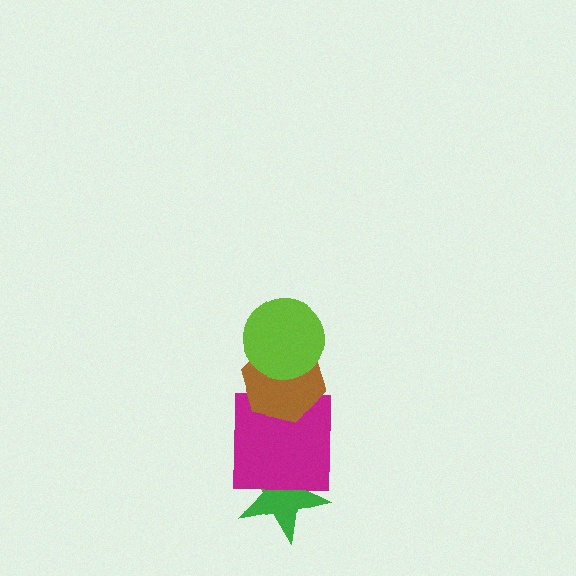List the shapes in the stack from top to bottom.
From top to bottom: the lime circle, the brown hexagon, the magenta square, the green star.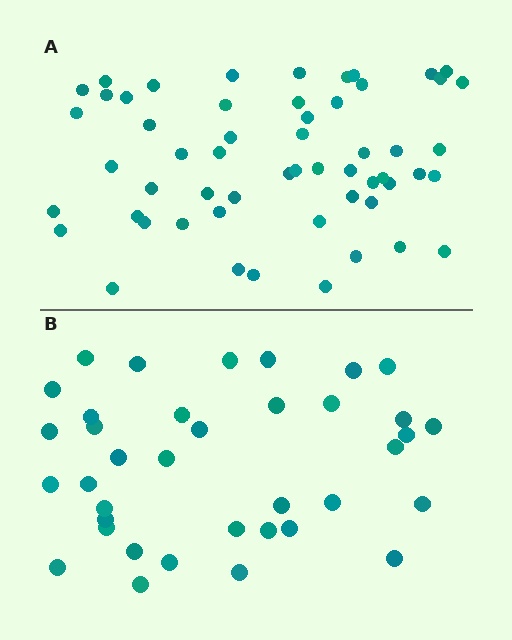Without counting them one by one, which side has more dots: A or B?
Region A (the top region) has more dots.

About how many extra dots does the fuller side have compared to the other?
Region A has approximately 20 more dots than region B.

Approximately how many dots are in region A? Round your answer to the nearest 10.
About 60 dots. (The exact count is 56, which rounds to 60.)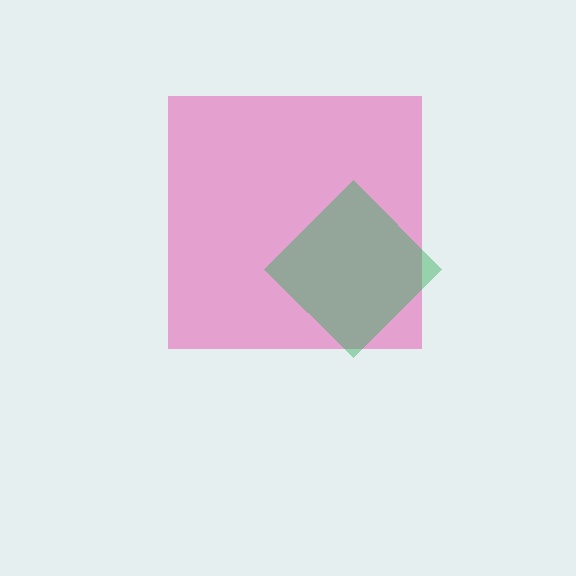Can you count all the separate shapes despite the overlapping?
Yes, there are 2 separate shapes.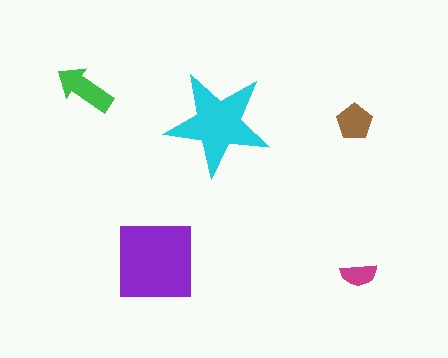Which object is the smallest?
The magenta semicircle.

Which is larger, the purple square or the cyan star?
The purple square.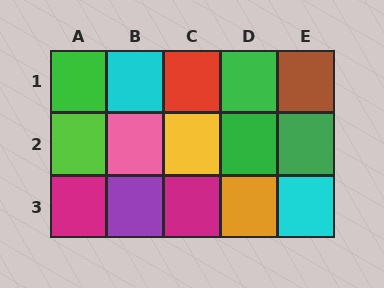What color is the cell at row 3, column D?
Orange.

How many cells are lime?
1 cell is lime.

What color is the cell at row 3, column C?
Magenta.